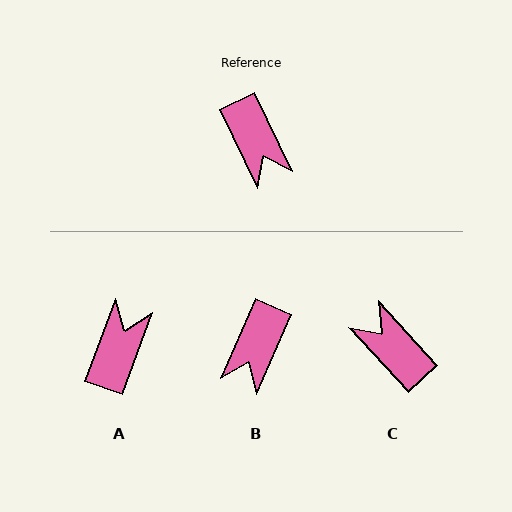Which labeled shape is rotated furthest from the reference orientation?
C, about 163 degrees away.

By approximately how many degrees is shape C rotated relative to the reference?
Approximately 163 degrees clockwise.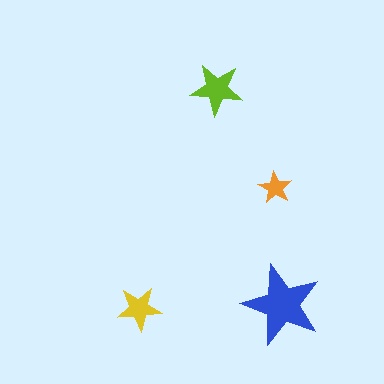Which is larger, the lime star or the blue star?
The blue one.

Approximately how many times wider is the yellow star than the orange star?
About 1.5 times wider.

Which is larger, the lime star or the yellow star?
The lime one.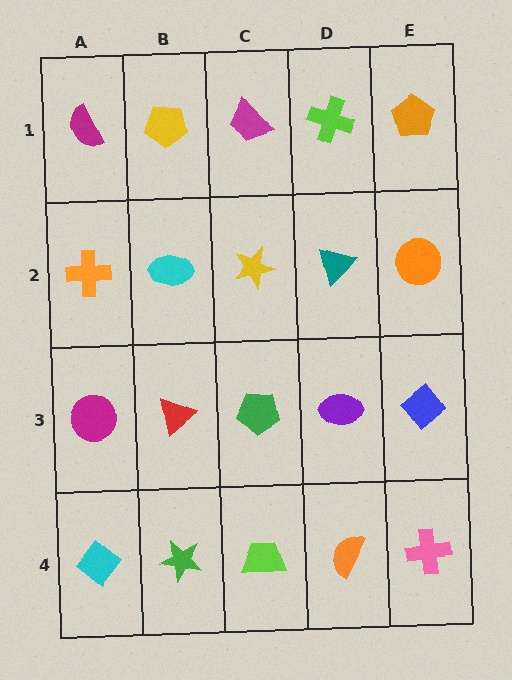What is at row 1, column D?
A lime cross.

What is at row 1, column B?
A yellow pentagon.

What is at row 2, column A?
An orange cross.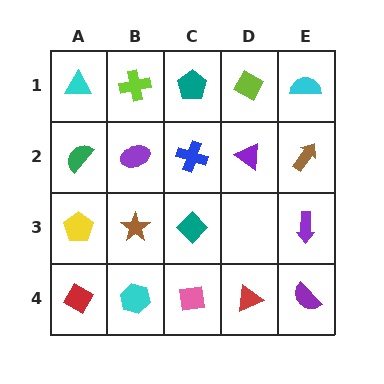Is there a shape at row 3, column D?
No, that cell is empty.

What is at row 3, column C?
A teal diamond.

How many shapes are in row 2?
5 shapes.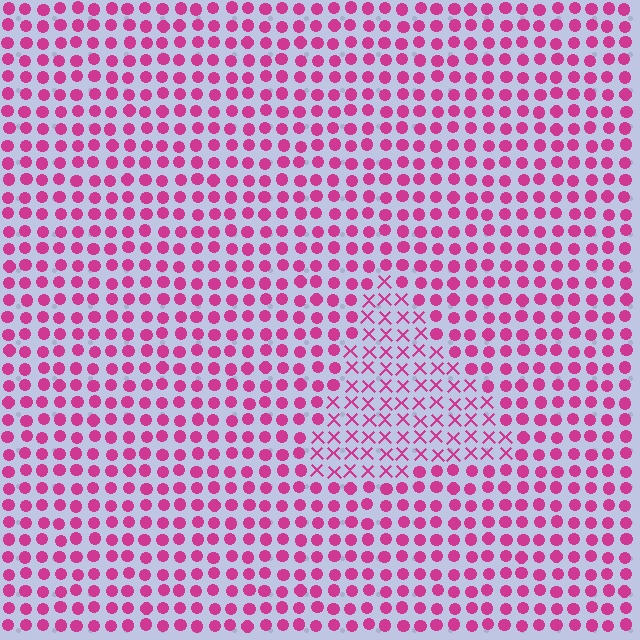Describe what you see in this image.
The image is filled with small magenta elements arranged in a uniform grid. A triangle-shaped region contains X marks, while the surrounding area contains circles. The boundary is defined purely by the change in element shape.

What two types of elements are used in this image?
The image uses X marks inside the triangle region and circles outside it.